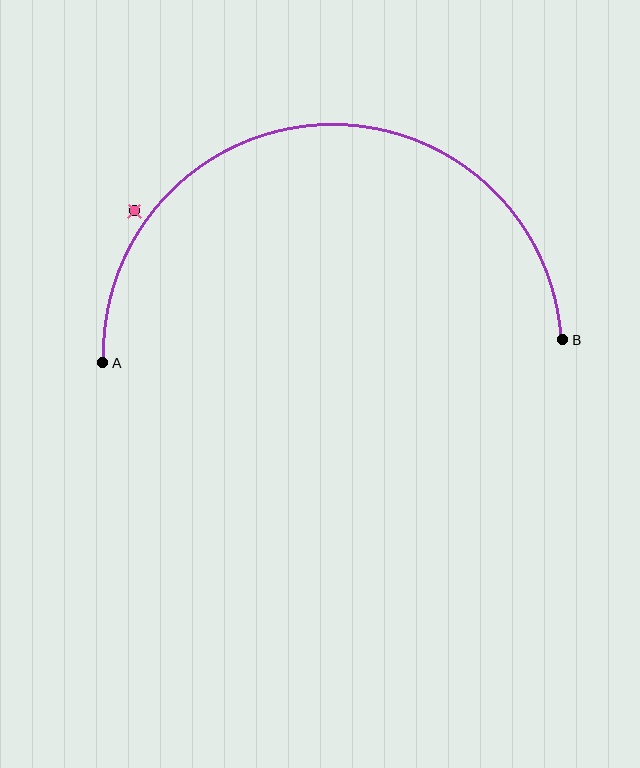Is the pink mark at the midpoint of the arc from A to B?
No — the pink mark does not lie on the arc at all. It sits slightly outside the curve.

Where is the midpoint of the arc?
The arc midpoint is the point on the curve farthest from the straight line joining A and B. It sits above that line.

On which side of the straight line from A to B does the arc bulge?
The arc bulges above the straight line connecting A and B.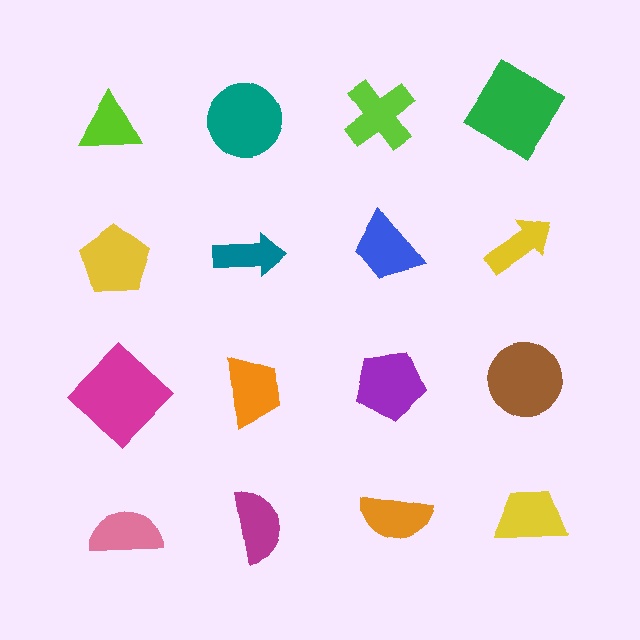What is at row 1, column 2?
A teal circle.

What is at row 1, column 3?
A lime cross.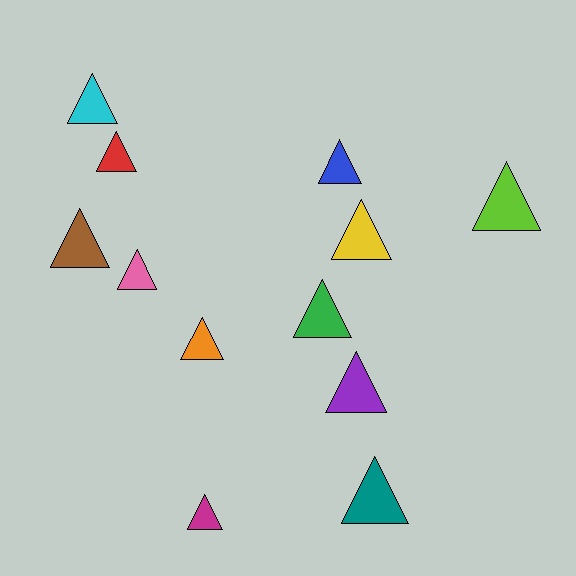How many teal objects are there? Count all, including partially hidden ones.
There is 1 teal object.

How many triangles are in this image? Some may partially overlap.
There are 12 triangles.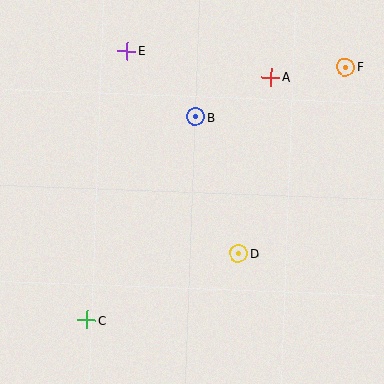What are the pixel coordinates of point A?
Point A is at (271, 77).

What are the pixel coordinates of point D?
Point D is at (238, 253).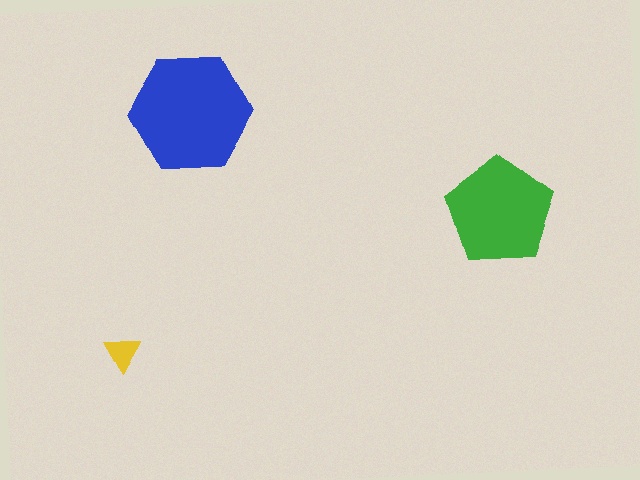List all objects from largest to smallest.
The blue hexagon, the green pentagon, the yellow triangle.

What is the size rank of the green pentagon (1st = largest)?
2nd.